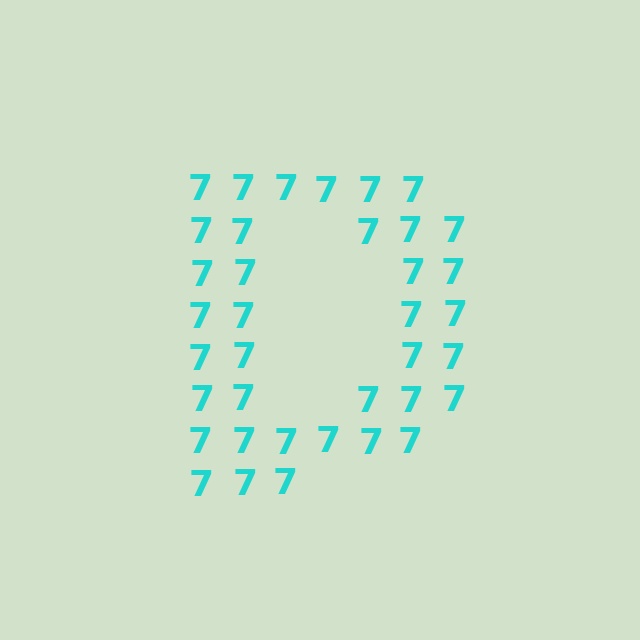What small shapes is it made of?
It is made of small digit 7's.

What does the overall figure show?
The overall figure shows the letter D.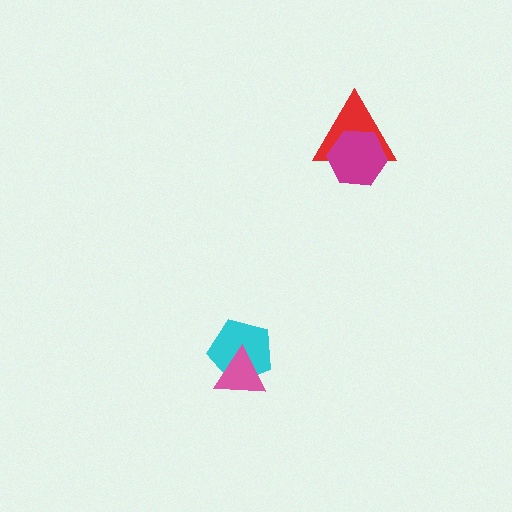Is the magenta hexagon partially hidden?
No, no other shape covers it.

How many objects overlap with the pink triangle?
1 object overlaps with the pink triangle.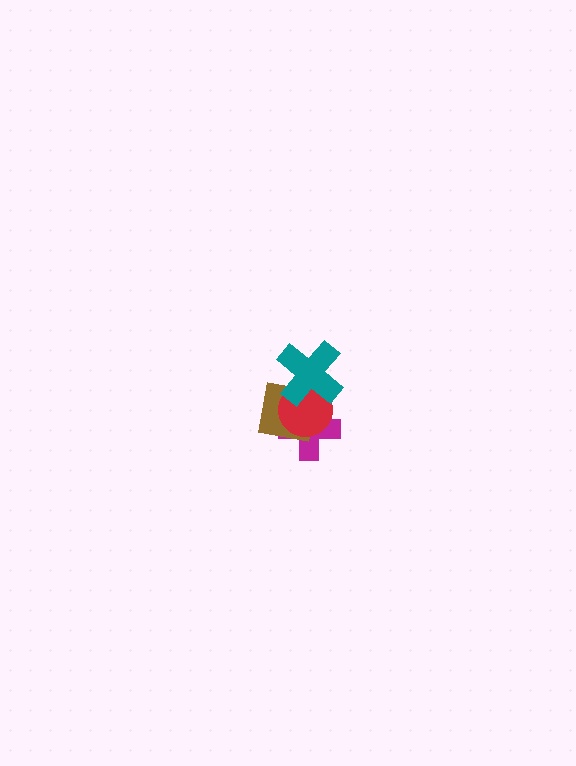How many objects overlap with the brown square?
3 objects overlap with the brown square.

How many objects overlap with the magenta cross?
3 objects overlap with the magenta cross.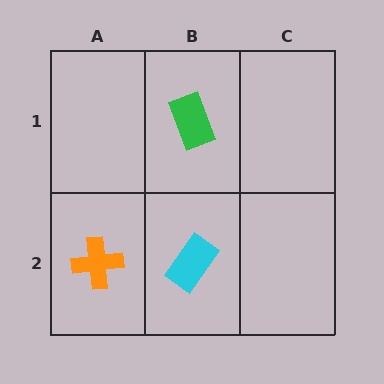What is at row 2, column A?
An orange cross.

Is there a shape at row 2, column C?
No, that cell is empty.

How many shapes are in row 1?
1 shape.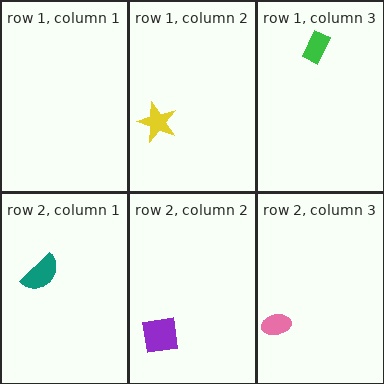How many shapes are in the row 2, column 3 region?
1.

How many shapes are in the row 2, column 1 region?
1.